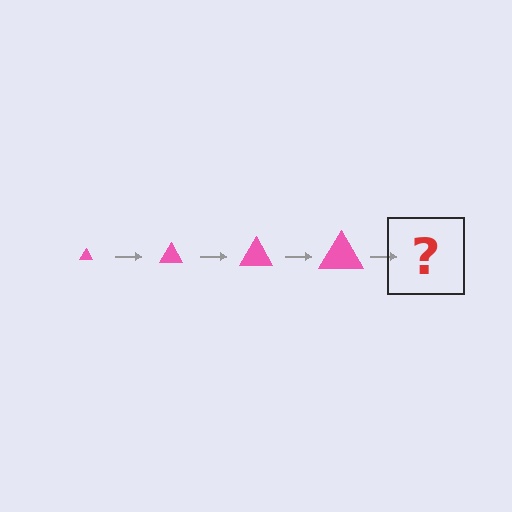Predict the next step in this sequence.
The next step is a pink triangle, larger than the previous one.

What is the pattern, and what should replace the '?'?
The pattern is that the triangle gets progressively larger each step. The '?' should be a pink triangle, larger than the previous one.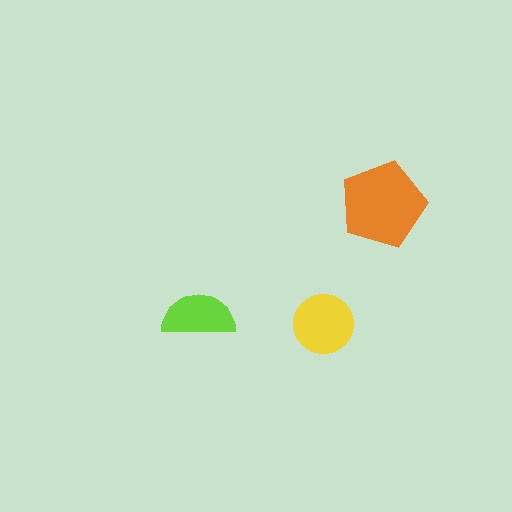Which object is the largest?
The orange pentagon.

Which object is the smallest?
The lime semicircle.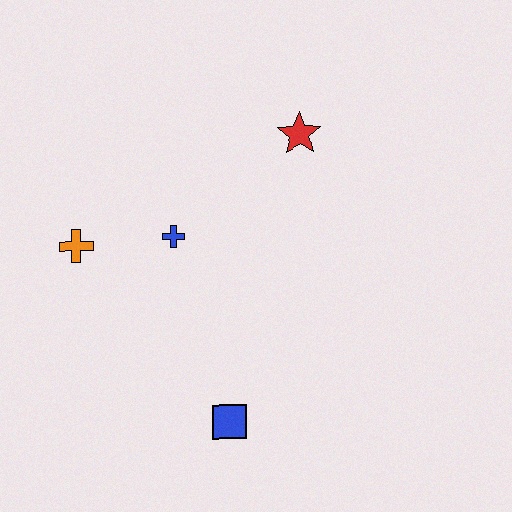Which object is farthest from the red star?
The blue square is farthest from the red star.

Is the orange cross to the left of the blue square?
Yes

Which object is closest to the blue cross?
The orange cross is closest to the blue cross.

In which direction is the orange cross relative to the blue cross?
The orange cross is to the left of the blue cross.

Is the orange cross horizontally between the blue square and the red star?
No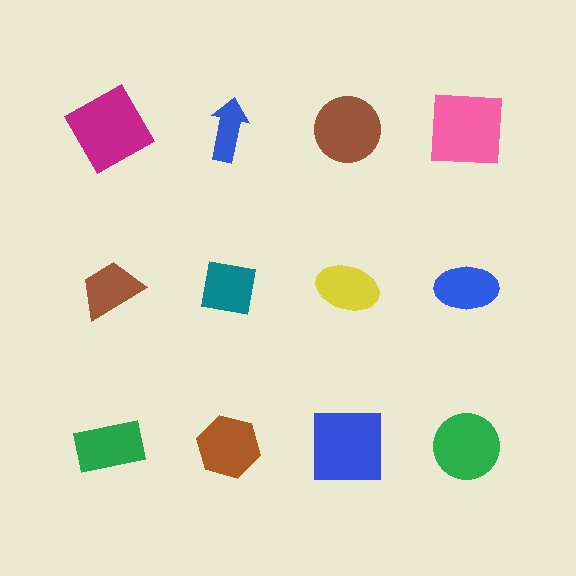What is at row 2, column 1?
A brown trapezoid.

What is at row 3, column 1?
A green rectangle.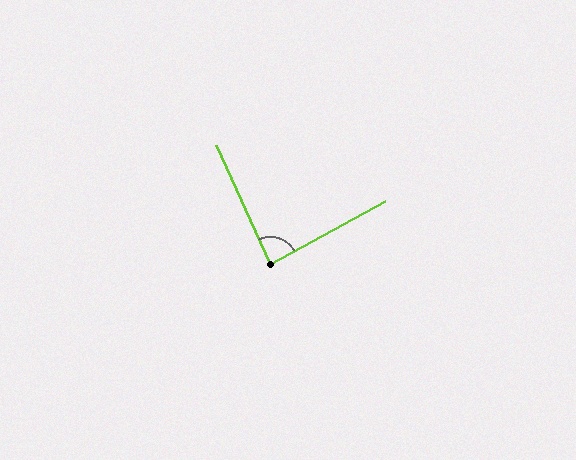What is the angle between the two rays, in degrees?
Approximately 86 degrees.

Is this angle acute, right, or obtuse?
It is approximately a right angle.